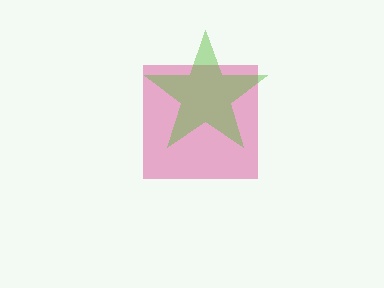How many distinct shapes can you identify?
There are 2 distinct shapes: a magenta square, a lime star.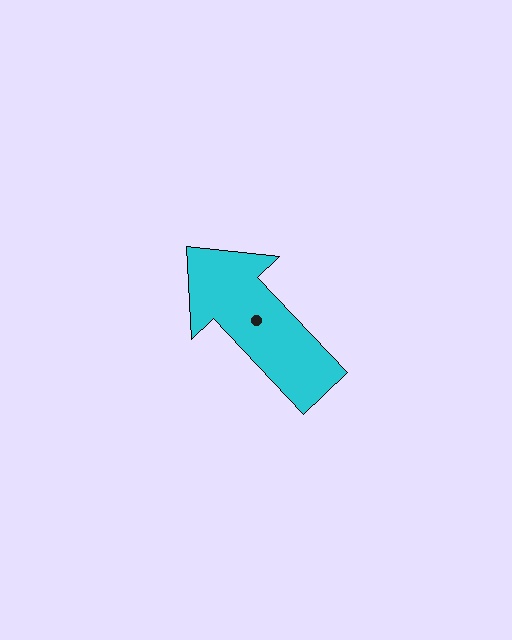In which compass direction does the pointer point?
Northwest.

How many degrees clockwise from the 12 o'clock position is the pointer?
Approximately 316 degrees.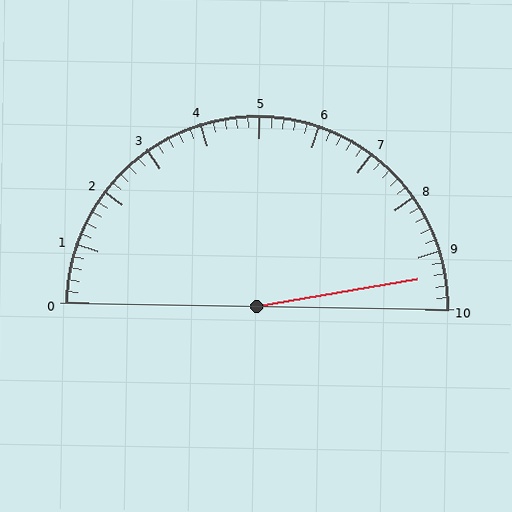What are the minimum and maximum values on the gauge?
The gauge ranges from 0 to 10.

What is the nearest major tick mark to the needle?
The nearest major tick mark is 9.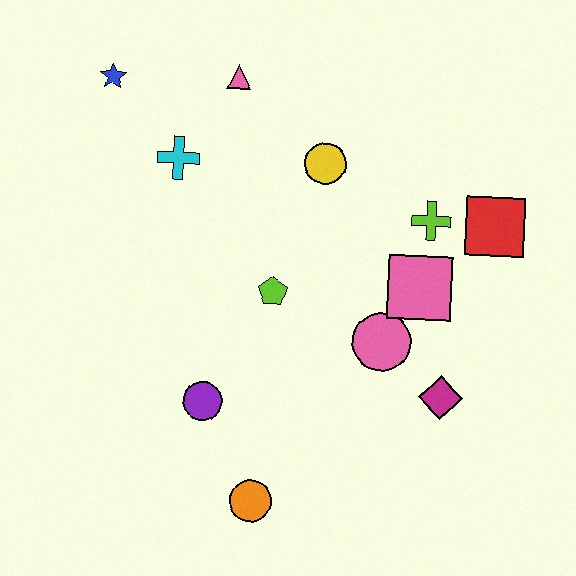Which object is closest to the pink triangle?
The cyan cross is closest to the pink triangle.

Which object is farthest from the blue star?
The magenta diamond is farthest from the blue star.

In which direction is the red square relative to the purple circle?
The red square is to the right of the purple circle.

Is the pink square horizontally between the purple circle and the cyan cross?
No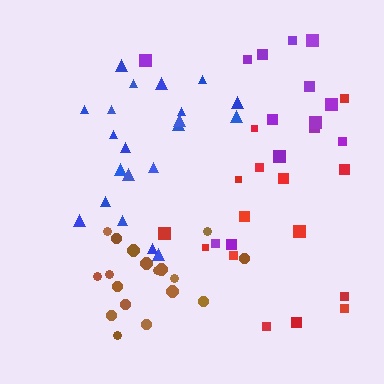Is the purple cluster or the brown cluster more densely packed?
Brown.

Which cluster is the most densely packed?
Brown.